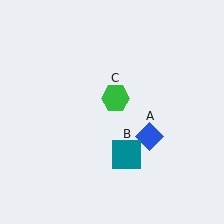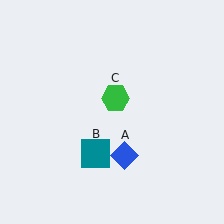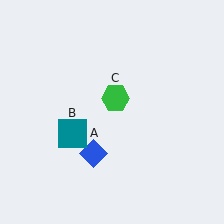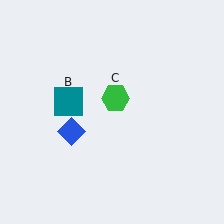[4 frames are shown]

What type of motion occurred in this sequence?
The blue diamond (object A), teal square (object B) rotated clockwise around the center of the scene.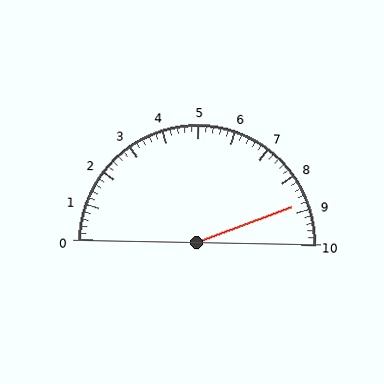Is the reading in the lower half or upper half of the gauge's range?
The reading is in the upper half of the range (0 to 10).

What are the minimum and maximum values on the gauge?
The gauge ranges from 0 to 10.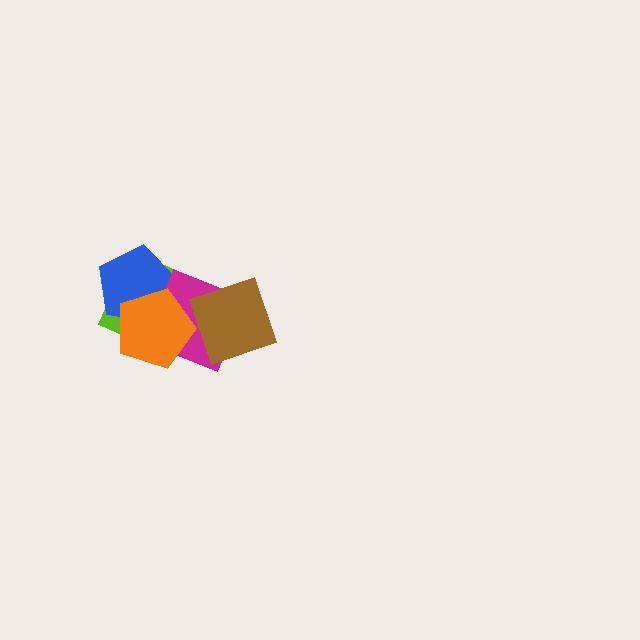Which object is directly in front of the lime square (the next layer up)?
The blue pentagon is directly in front of the lime square.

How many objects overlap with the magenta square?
4 objects overlap with the magenta square.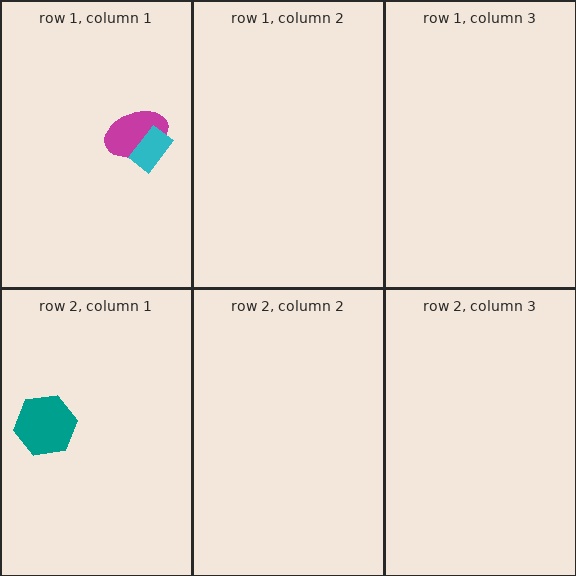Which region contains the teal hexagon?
The row 2, column 1 region.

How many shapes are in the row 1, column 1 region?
2.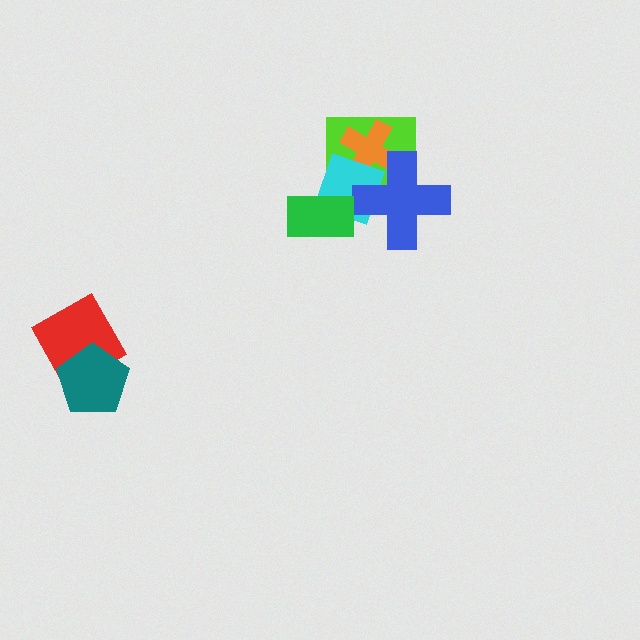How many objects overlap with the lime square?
3 objects overlap with the lime square.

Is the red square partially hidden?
Yes, it is partially covered by another shape.